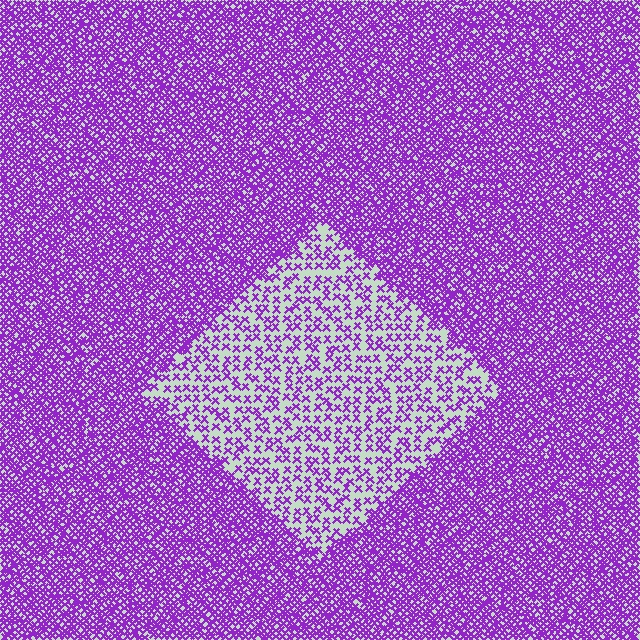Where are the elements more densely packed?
The elements are more densely packed outside the diamond boundary.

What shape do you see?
I see a diamond.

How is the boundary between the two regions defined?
The boundary is defined by a change in element density (approximately 2.6x ratio). All elements are the same color, size, and shape.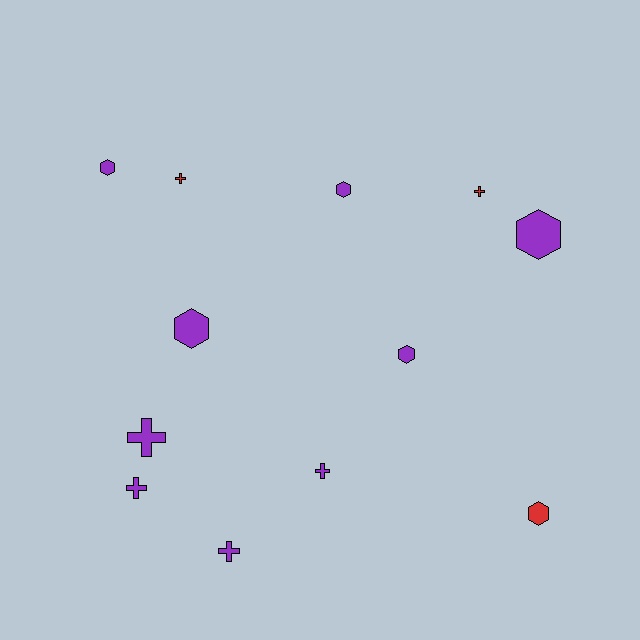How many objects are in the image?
There are 12 objects.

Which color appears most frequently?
Purple, with 9 objects.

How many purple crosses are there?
There are 4 purple crosses.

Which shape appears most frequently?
Cross, with 6 objects.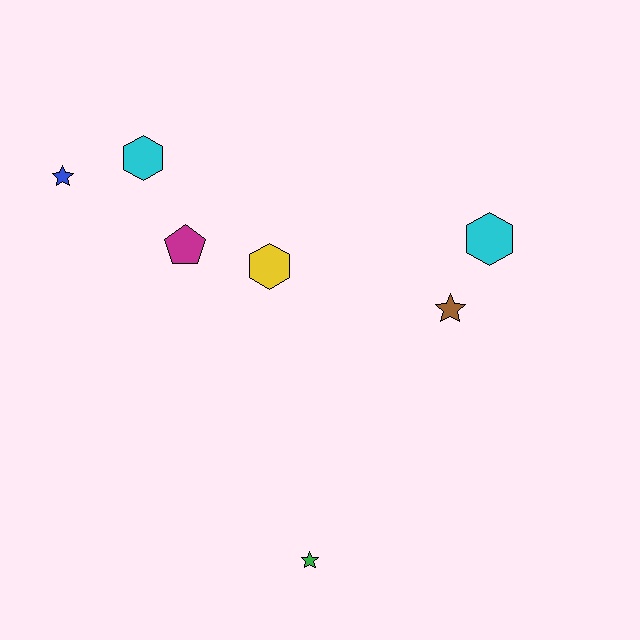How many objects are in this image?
There are 7 objects.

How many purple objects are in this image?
There are no purple objects.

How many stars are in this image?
There are 3 stars.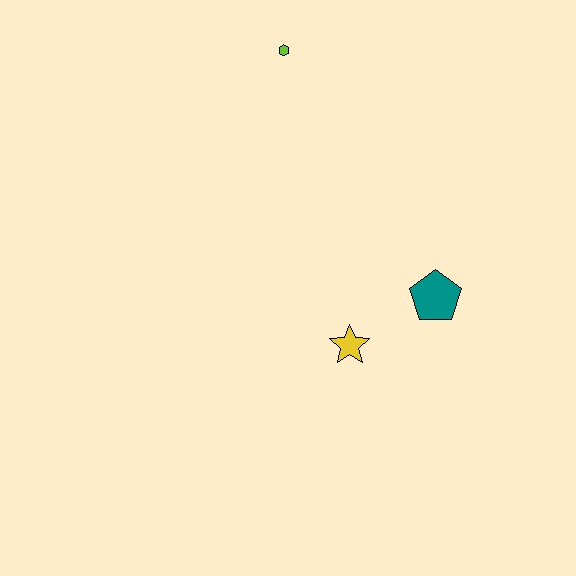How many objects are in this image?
There are 3 objects.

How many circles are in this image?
There are no circles.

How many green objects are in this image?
There are no green objects.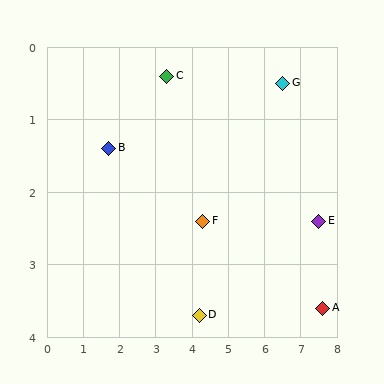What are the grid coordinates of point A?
Point A is at approximately (7.6, 3.6).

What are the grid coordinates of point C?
Point C is at approximately (3.3, 0.4).